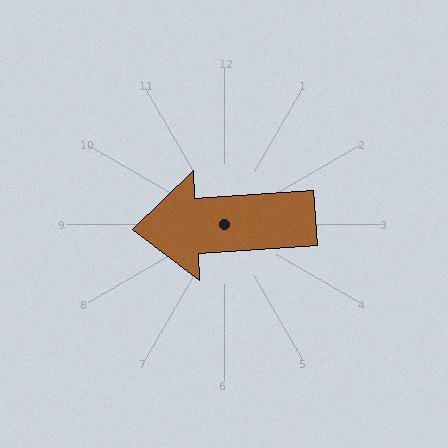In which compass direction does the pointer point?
West.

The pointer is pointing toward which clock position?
Roughly 9 o'clock.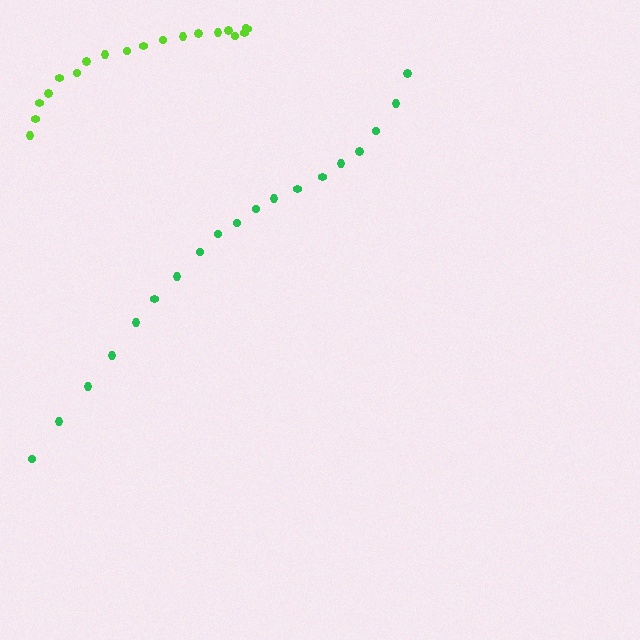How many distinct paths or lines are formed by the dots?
There are 2 distinct paths.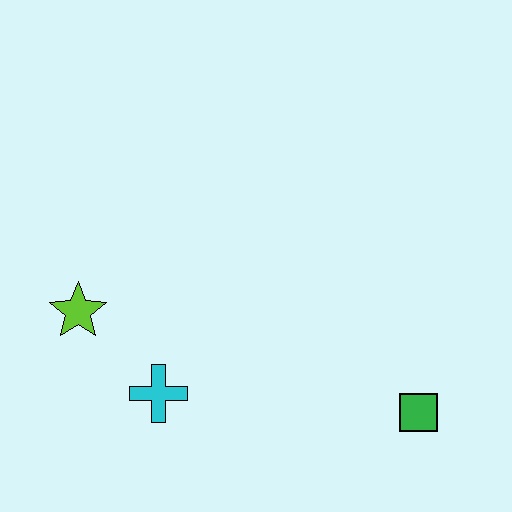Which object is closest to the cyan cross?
The lime star is closest to the cyan cross.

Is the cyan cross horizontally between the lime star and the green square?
Yes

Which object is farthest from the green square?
The lime star is farthest from the green square.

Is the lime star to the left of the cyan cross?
Yes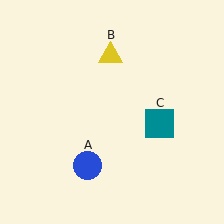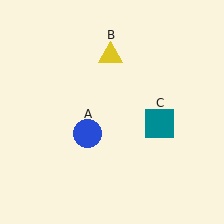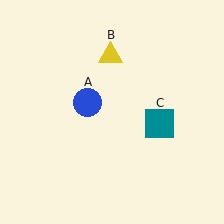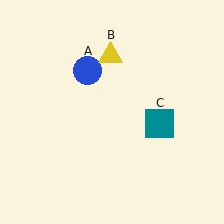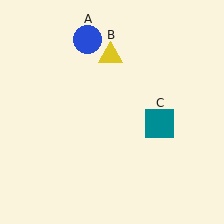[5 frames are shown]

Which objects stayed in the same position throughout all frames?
Yellow triangle (object B) and teal square (object C) remained stationary.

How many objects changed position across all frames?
1 object changed position: blue circle (object A).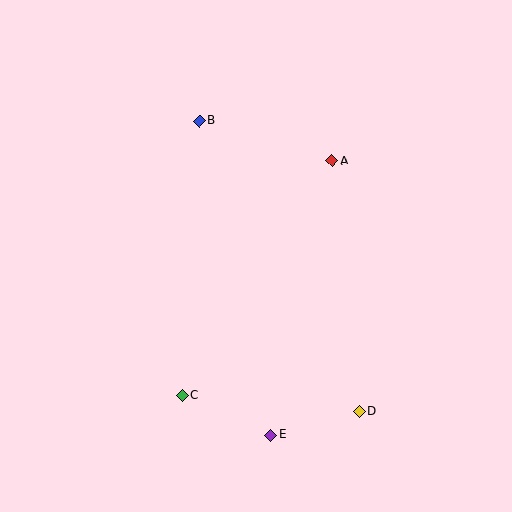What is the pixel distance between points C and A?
The distance between C and A is 279 pixels.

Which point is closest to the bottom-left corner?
Point C is closest to the bottom-left corner.